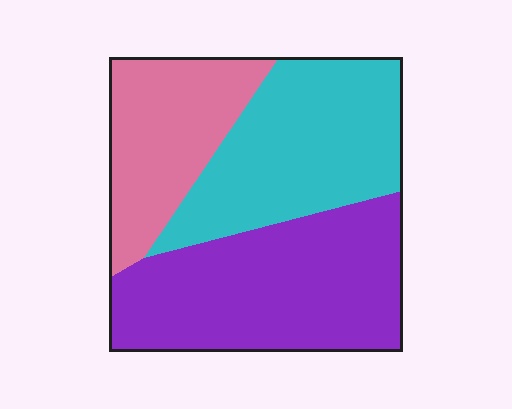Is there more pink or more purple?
Purple.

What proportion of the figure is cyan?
Cyan takes up between a third and a half of the figure.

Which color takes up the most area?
Purple, at roughly 40%.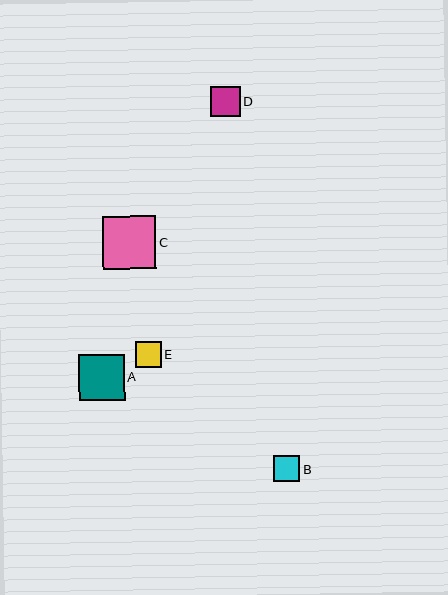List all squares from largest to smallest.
From largest to smallest: C, A, D, B, E.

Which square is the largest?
Square C is the largest with a size of approximately 53 pixels.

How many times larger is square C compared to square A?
Square C is approximately 1.1 times the size of square A.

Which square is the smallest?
Square E is the smallest with a size of approximately 26 pixels.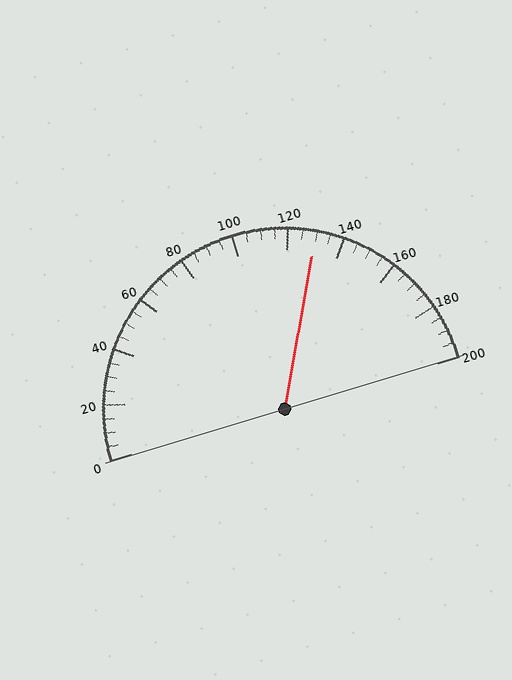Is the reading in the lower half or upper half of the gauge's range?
The reading is in the upper half of the range (0 to 200).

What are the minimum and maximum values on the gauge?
The gauge ranges from 0 to 200.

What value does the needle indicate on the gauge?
The needle indicates approximately 130.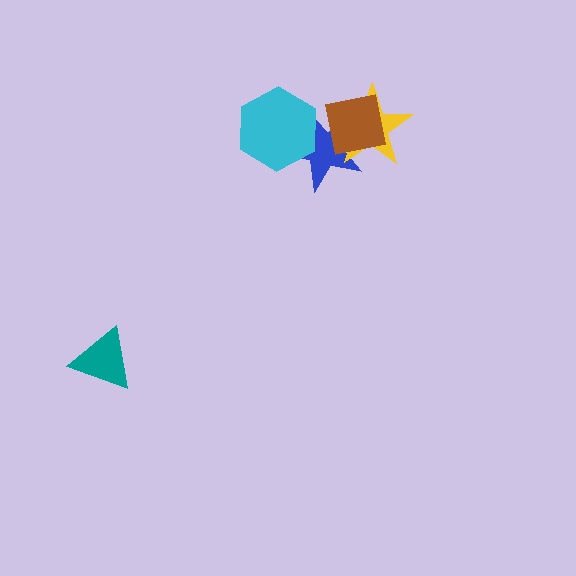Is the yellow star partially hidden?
Yes, it is partially covered by another shape.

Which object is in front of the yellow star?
The brown square is in front of the yellow star.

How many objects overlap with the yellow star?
2 objects overlap with the yellow star.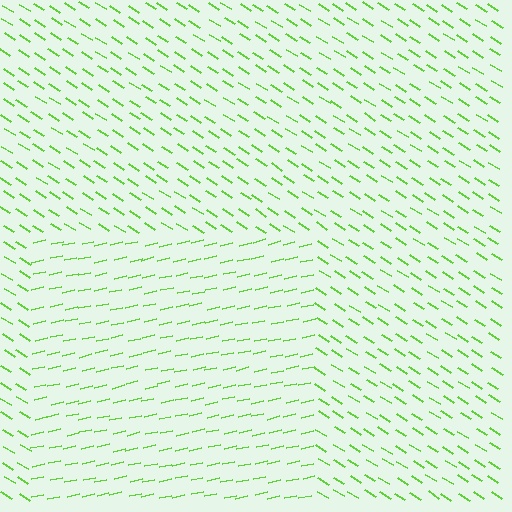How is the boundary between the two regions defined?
The boundary is defined purely by a change in line orientation (approximately 45 degrees difference). All lines are the same color and thickness.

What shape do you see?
I see a rectangle.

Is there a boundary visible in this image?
Yes, there is a texture boundary formed by a change in line orientation.